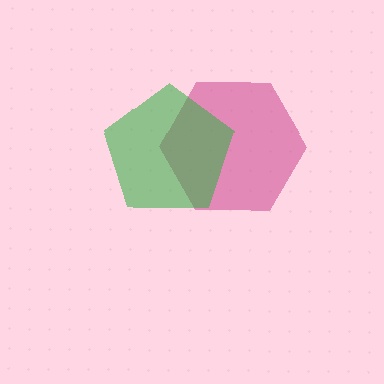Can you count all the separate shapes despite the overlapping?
Yes, there are 2 separate shapes.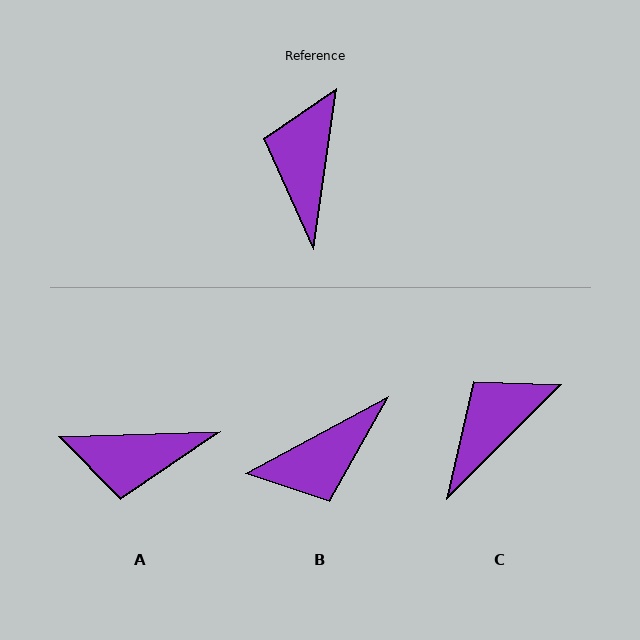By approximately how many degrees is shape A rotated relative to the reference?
Approximately 100 degrees counter-clockwise.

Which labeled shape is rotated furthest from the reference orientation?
B, about 126 degrees away.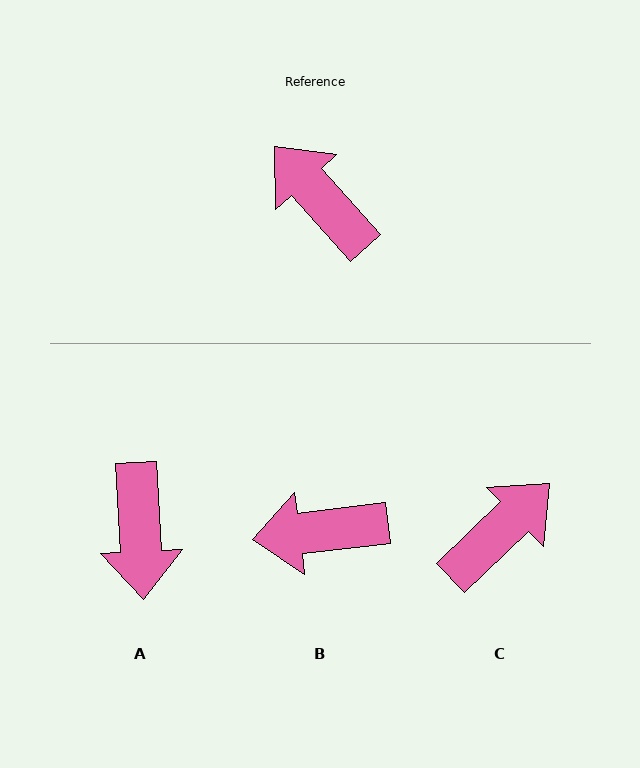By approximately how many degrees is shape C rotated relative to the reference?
Approximately 88 degrees clockwise.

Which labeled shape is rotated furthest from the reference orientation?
A, about 141 degrees away.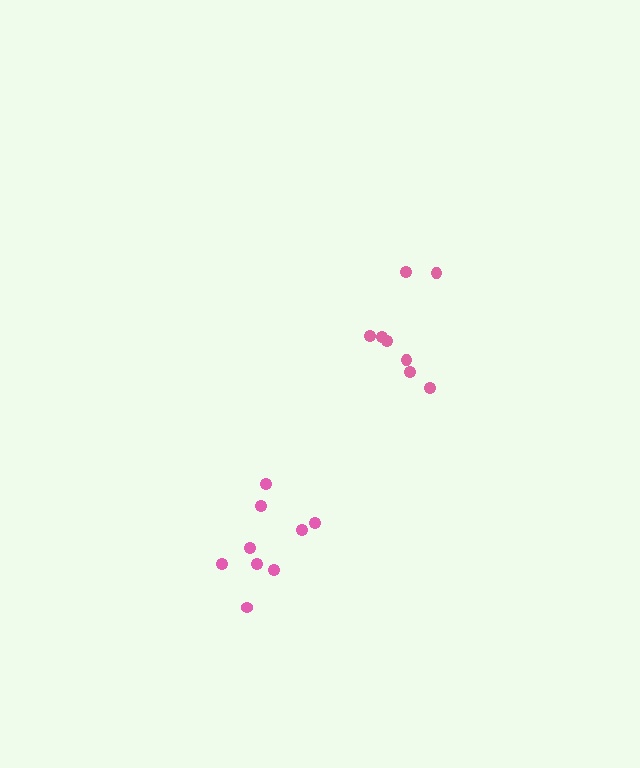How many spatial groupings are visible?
There are 2 spatial groupings.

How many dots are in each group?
Group 1: 9 dots, Group 2: 8 dots (17 total).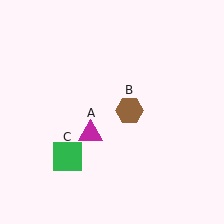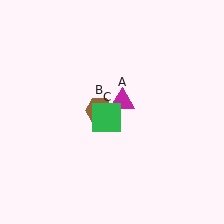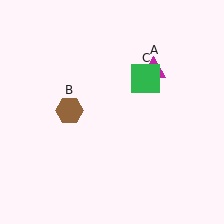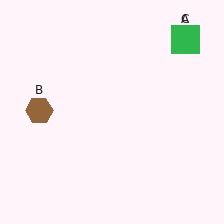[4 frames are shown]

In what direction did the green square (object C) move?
The green square (object C) moved up and to the right.